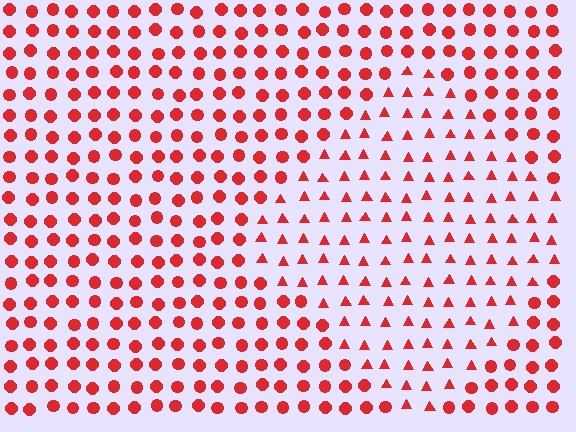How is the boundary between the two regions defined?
The boundary is defined by a change in element shape: triangles inside vs. circles outside. All elements share the same color and spacing.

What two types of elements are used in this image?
The image uses triangles inside the diamond region and circles outside it.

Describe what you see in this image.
The image is filled with small red elements arranged in a uniform grid. A diamond-shaped region contains triangles, while the surrounding area contains circles. The boundary is defined purely by the change in element shape.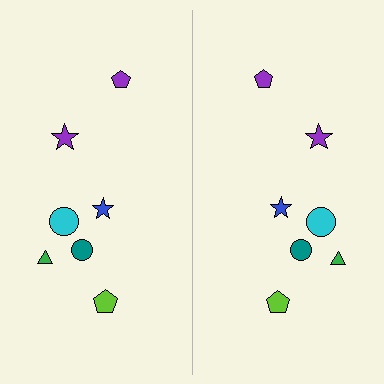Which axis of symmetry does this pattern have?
The pattern has a vertical axis of symmetry running through the center of the image.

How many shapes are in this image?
There are 14 shapes in this image.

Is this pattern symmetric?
Yes, this pattern has bilateral (reflection) symmetry.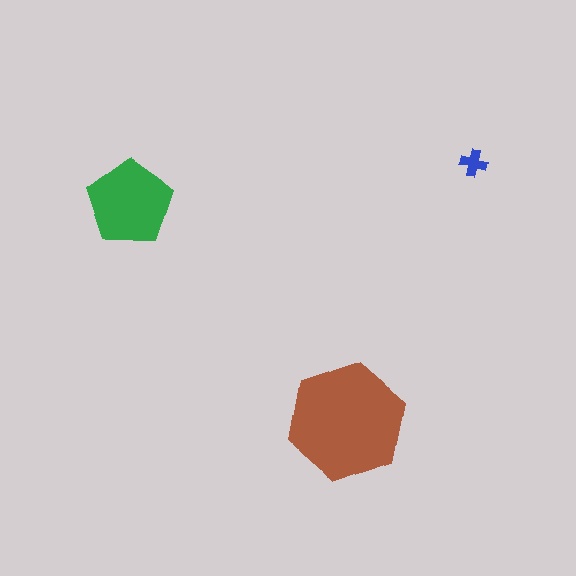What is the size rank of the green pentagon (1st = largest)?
2nd.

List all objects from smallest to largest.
The blue cross, the green pentagon, the brown hexagon.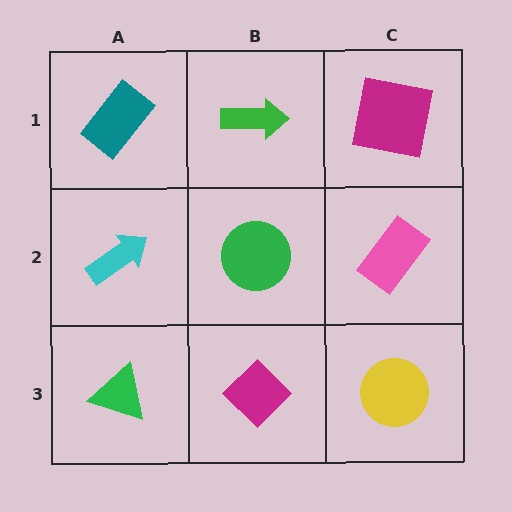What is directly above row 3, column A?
A cyan arrow.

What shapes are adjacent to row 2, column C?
A magenta square (row 1, column C), a yellow circle (row 3, column C), a green circle (row 2, column B).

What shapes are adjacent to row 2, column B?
A green arrow (row 1, column B), a magenta diamond (row 3, column B), a cyan arrow (row 2, column A), a pink rectangle (row 2, column C).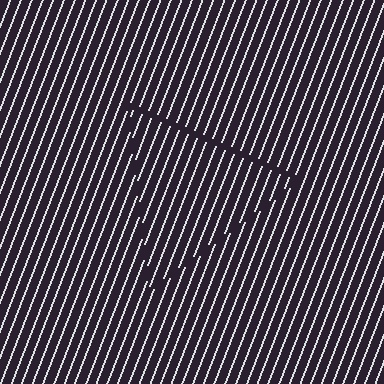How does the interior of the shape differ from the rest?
The interior of the shape contains the same grating, shifted by half a period — the contour is defined by the phase discontinuity where line-ends from the inner and outer gratings abut.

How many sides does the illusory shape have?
3 sides — the line-ends trace a triangle.